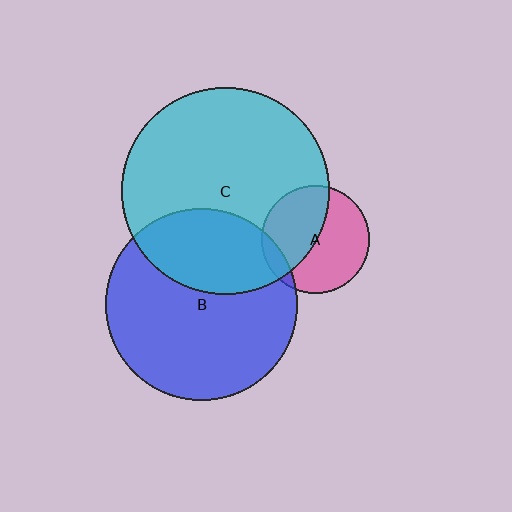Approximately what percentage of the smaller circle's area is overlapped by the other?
Approximately 10%.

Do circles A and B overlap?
Yes.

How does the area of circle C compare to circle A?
Approximately 3.7 times.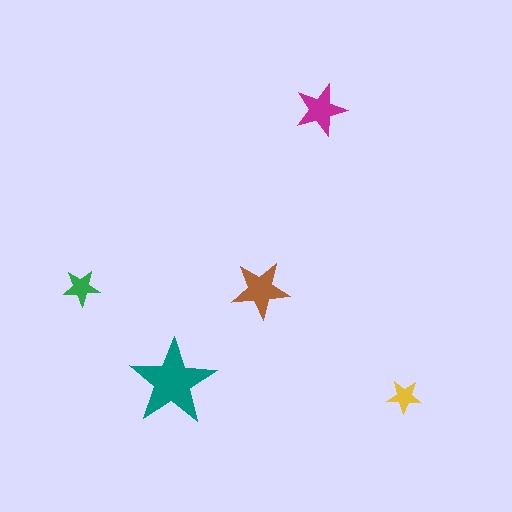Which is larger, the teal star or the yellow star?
The teal one.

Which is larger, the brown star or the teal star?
The teal one.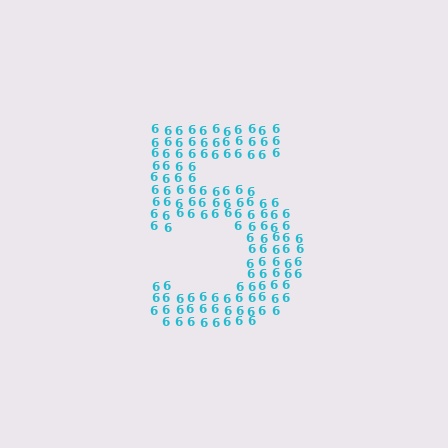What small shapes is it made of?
It is made of small digit 6's.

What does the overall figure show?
The overall figure shows the digit 5.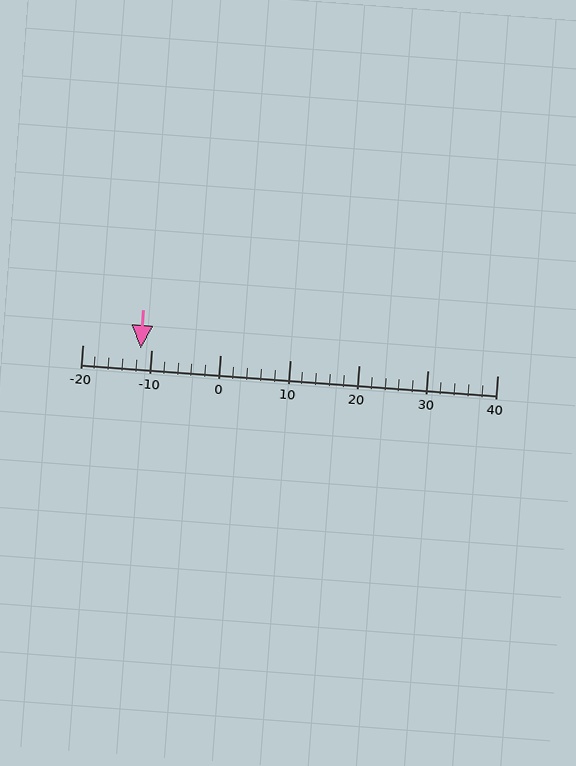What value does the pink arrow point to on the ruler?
The pink arrow points to approximately -12.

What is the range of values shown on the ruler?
The ruler shows values from -20 to 40.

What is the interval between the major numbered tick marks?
The major tick marks are spaced 10 units apart.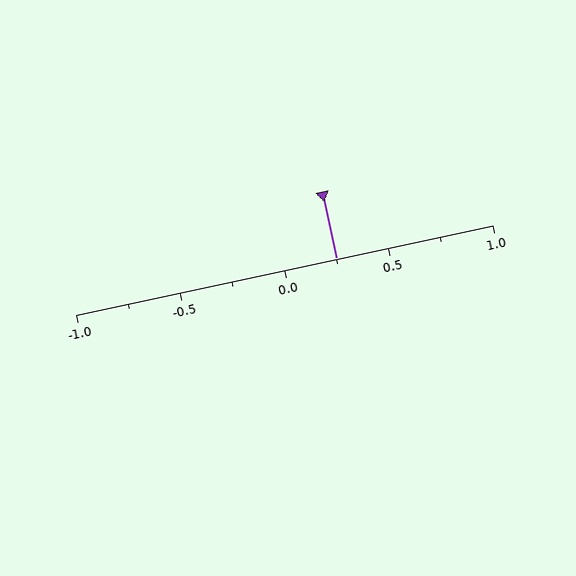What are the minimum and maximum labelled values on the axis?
The axis runs from -1.0 to 1.0.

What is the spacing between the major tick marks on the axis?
The major ticks are spaced 0.5 apart.